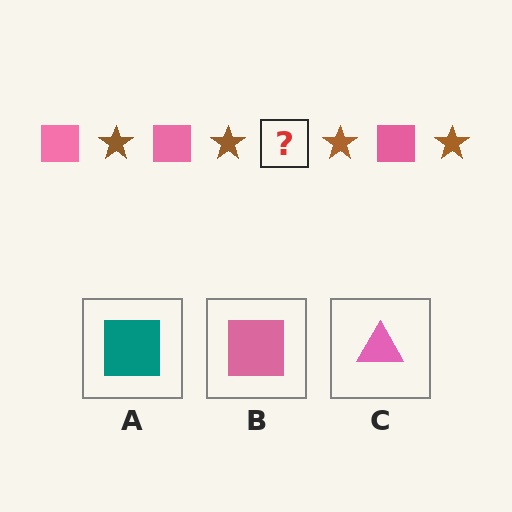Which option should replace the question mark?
Option B.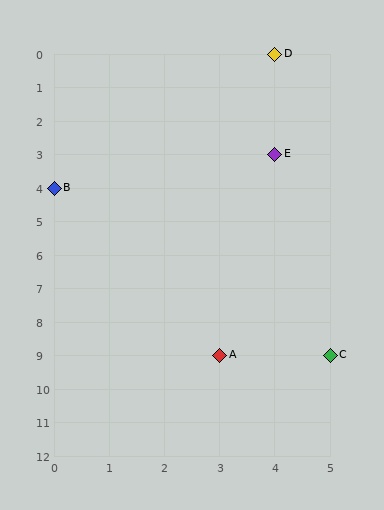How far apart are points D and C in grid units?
Points D and C are 1 column and 9 rows apart (about 9.1 grid units diagonally).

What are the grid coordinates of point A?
Point A is at grid coordinates (3, 9).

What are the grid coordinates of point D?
Point D is at grid coordinates (4, 0).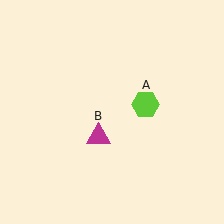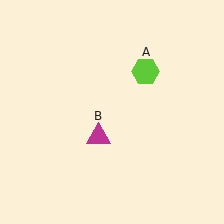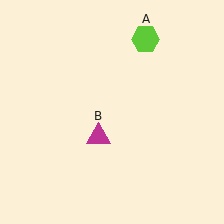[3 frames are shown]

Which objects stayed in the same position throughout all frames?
Magenta triangle (object B) remained stationary.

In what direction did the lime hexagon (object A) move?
The lime hexagon (object A) moved up.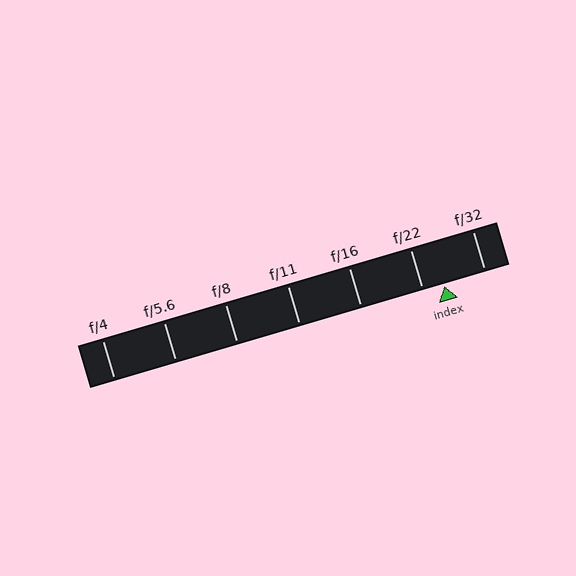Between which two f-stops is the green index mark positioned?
The index mark is between f/22 and f/32.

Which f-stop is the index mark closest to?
The index mark is closest to f/22.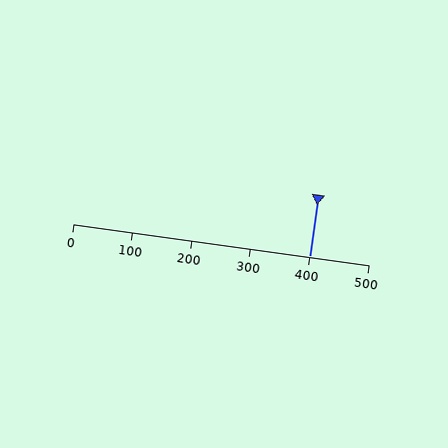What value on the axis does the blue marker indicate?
The marker indicates approximately 400.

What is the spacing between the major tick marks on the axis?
The major ticks are spaced 100 apart.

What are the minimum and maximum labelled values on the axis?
The axis runs from 0 to 500.